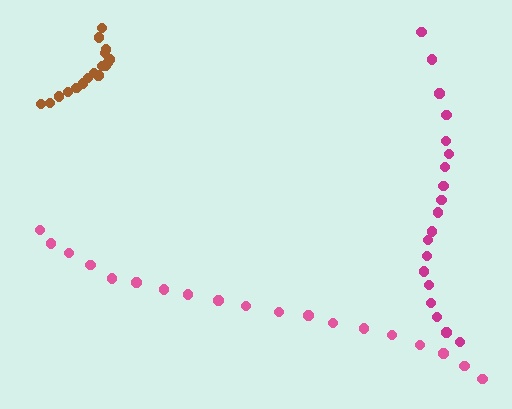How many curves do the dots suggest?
There are 3 distinct paths.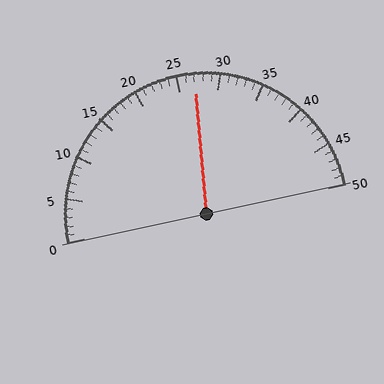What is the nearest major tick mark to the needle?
The nearest major tick mark is 25.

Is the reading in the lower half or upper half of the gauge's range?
The reading is in the upper half of the range (0 to 50).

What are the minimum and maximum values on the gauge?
The gauge ranges from 0 to 50.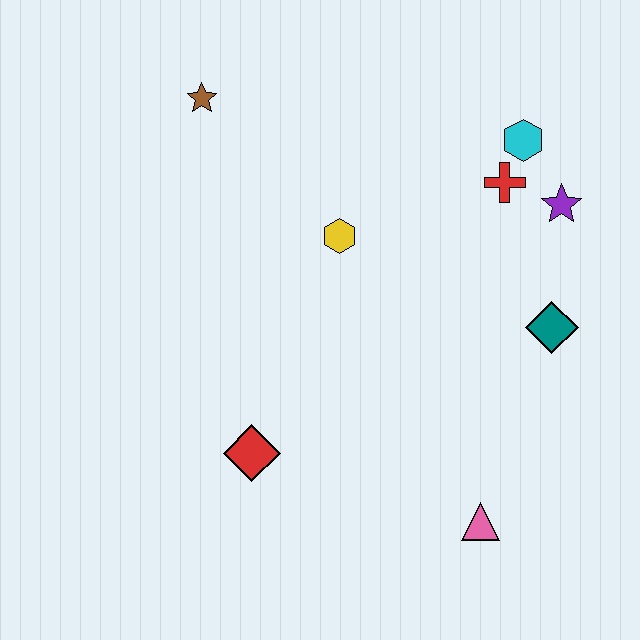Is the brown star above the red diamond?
Yes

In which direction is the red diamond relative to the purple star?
The red diamond is to the left of the purple star.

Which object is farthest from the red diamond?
The cyan hexagon is farthest from the red diamond.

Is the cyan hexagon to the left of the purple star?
Yes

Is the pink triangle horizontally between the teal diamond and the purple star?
No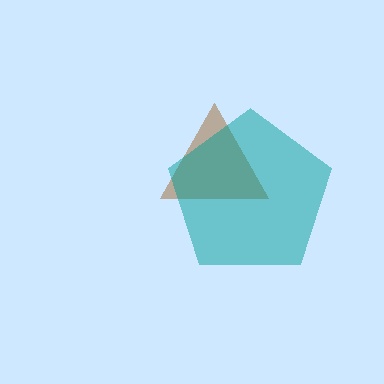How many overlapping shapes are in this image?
There are 2 overlapping shapes in the image.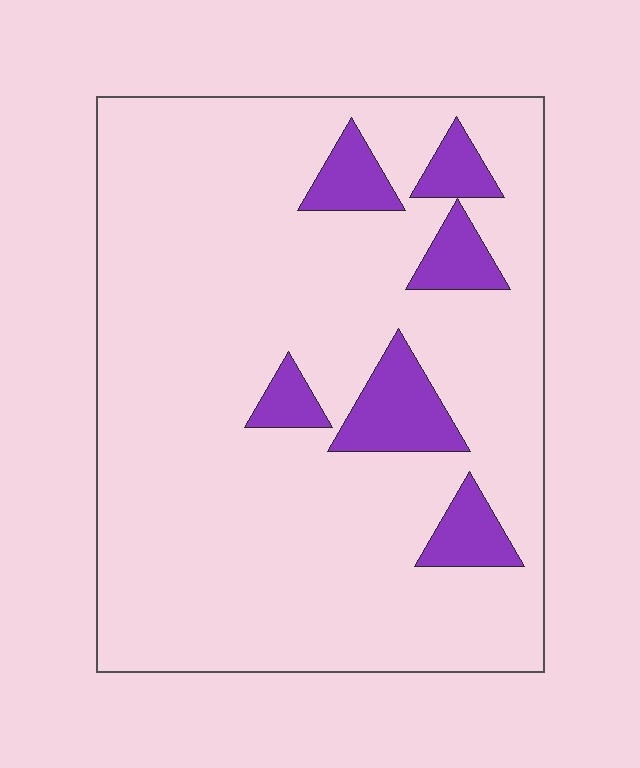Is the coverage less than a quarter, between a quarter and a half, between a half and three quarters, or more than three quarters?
Less than a quarter.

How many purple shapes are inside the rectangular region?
6.